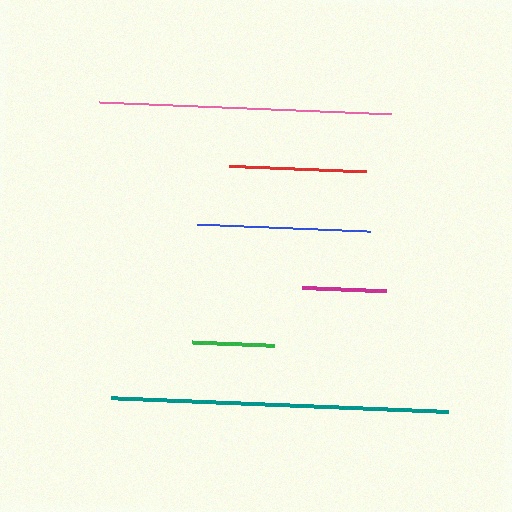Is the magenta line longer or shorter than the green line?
The magenta line is longer than the green line.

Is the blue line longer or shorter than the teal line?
The teal line is longer than the blue line.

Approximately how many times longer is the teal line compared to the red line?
The teal line is approximately 2.5 times the length of the red line.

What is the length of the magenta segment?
The magenta segment is approximately 84 pixels long.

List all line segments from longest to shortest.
From longest to shortest: teal, pink, blue, red, magenta, green.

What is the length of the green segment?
The green segment is approximately 82 pixels long.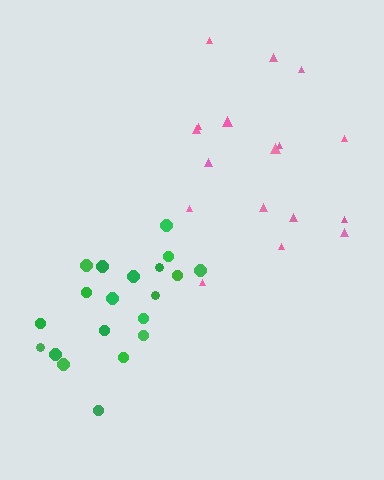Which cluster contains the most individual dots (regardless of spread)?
Green (20).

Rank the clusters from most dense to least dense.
pink, green.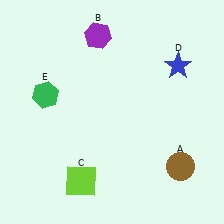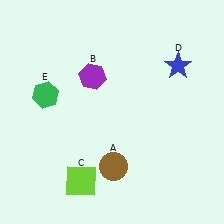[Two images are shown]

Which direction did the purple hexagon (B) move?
The purple hexagon (B) moved down.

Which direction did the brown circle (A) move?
The brown circle (A) moved left.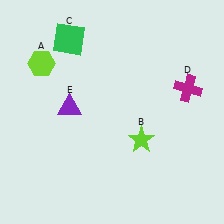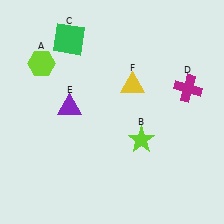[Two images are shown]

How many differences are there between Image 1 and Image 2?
There is 1 difference between the two images.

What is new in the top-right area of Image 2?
A yellow triangle (F) was added in the top-right area of Image 2.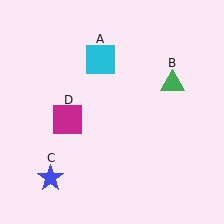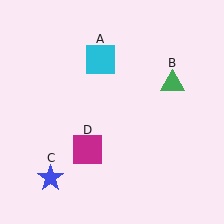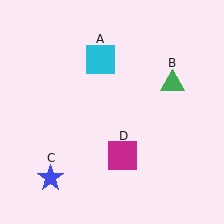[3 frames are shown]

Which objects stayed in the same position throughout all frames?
Cyan square (object A) and green triangle (object B) and blue star (object C) remained stationary.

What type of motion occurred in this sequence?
The magenta square (object D) rotated counterclockwise around the center of the scene.